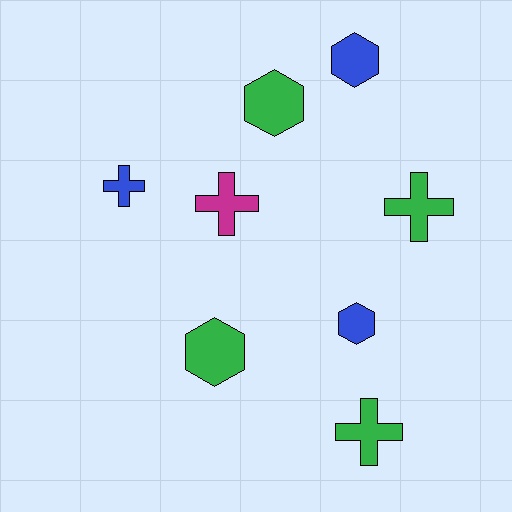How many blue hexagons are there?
There are 2 blue hexagons.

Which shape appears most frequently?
Cross, with 4 objects.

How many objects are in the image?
There are 8 objects.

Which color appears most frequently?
Green, with 4 objects.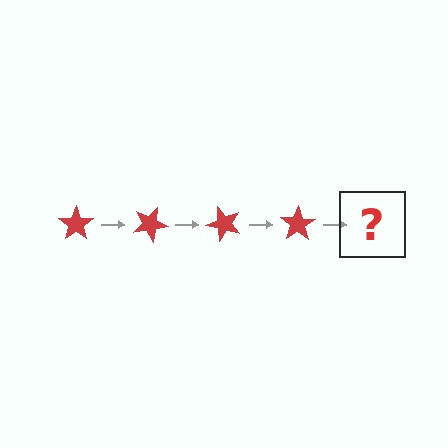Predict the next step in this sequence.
The next step is a red star rotated 100 degrees.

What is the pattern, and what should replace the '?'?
The pattern is that the star rotates 25 degrees each step. The '?' should be a red star rotated 100 degrees.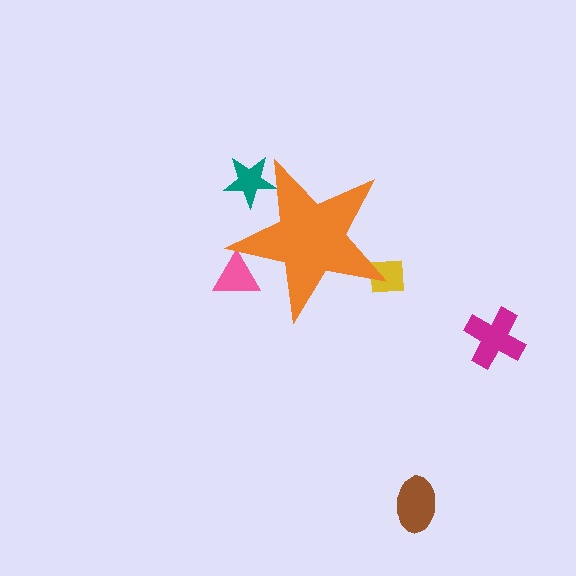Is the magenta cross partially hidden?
No, the magenta cross is fully visible.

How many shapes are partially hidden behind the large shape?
3 shapes are partially hidden.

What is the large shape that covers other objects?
An orange star.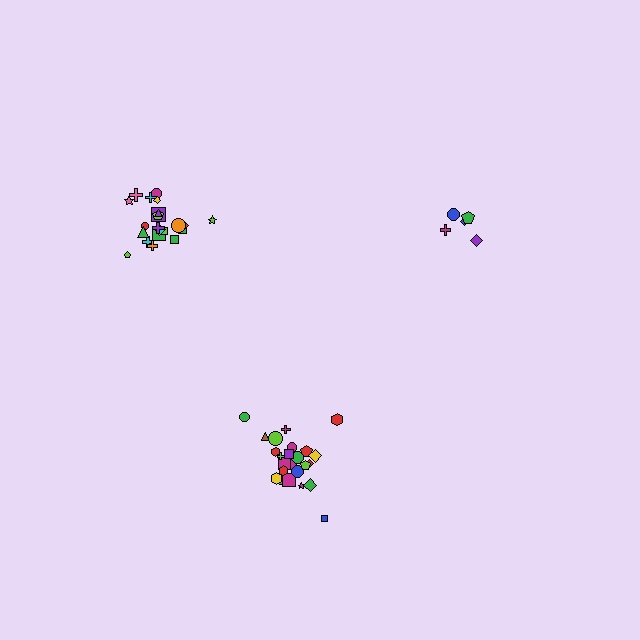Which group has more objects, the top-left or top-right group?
The top-left group.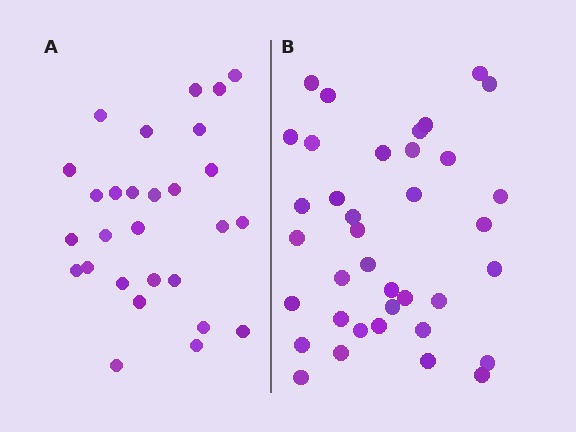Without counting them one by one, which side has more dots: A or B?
Region B (the right region) has more dots.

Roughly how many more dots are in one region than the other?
Region B has roughly 8 or so more dots than region A.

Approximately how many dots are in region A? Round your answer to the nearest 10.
About 30 dots. (The exact count is 28, which rounds to 30.)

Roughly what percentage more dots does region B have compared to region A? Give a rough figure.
About 30% more.